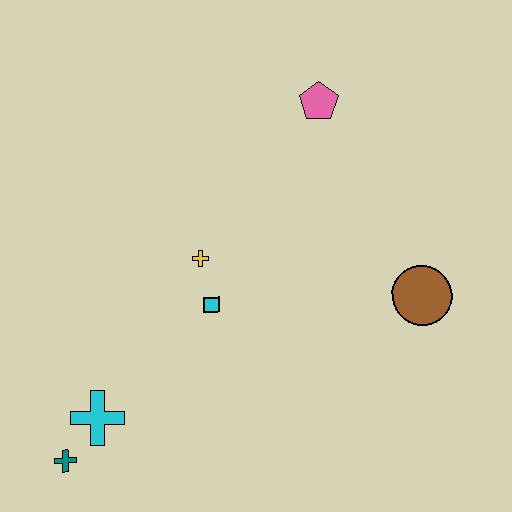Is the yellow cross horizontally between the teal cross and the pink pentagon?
Yes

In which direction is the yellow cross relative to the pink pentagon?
The yellow cross is below the pink pentagon.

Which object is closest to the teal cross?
The cyan cross is closest to the teal cross.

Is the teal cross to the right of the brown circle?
No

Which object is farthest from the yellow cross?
The teal cross is farthest from the yellow cross.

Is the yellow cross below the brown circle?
No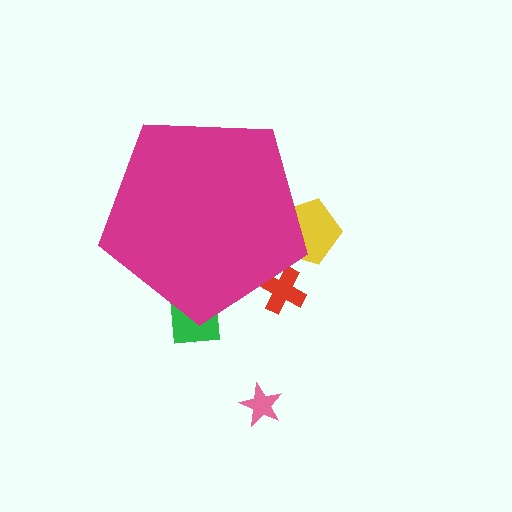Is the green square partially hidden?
Yes, the green square is partially hidden behind the magenta pentagon.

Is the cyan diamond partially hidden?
Yes, the cyan diamond is partially hidden behind the magenta pentagon.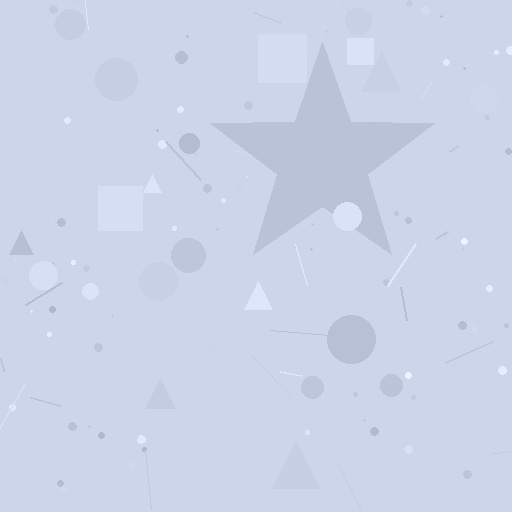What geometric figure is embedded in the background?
A star is embedded in the background.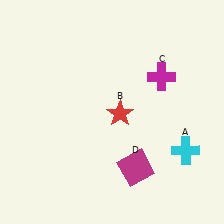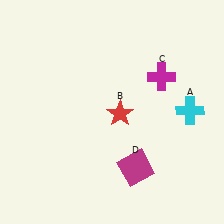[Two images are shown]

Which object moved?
The cyan cross (A) moved up.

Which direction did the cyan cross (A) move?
The cyan cross (A) moved up.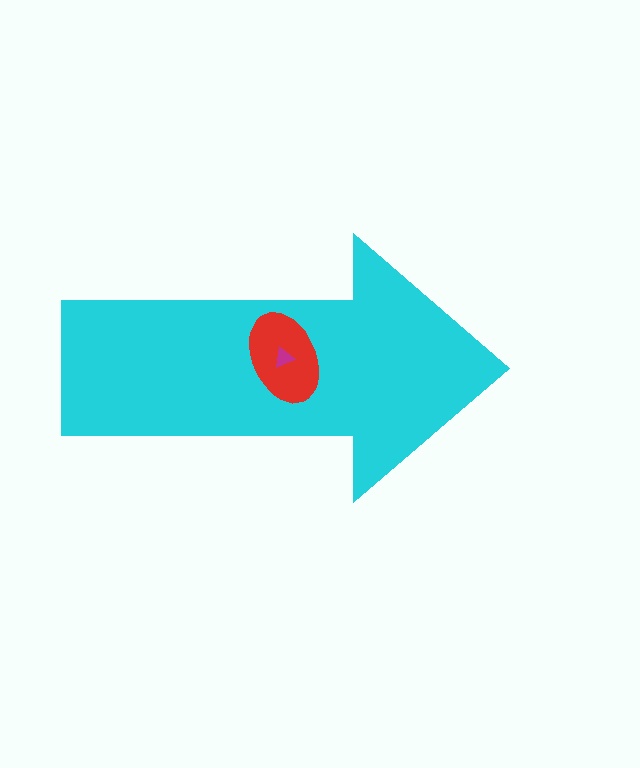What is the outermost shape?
The cyan arrow.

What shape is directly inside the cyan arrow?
The red ellipse.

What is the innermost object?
The magenta triangle.